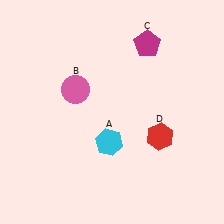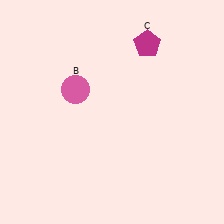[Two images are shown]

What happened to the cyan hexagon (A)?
The cyan hexagon (A) was removed in Image 2. It was in the bottom-left area of Image 1.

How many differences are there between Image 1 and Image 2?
There are 2 differences between the two images.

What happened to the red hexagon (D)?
The red hexagon (D) was removed in Image 2. It was in the bottom-right area of Image 1.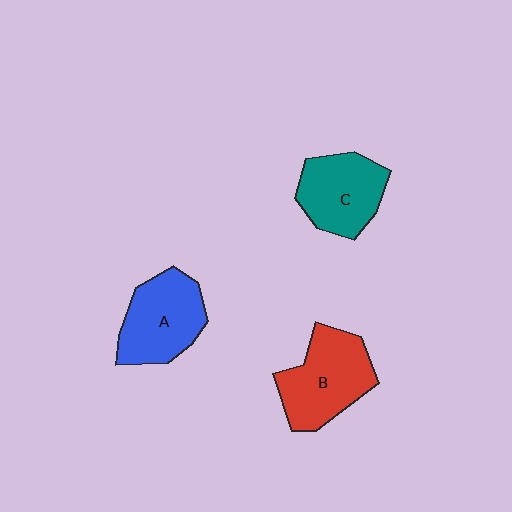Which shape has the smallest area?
Shape C (teal).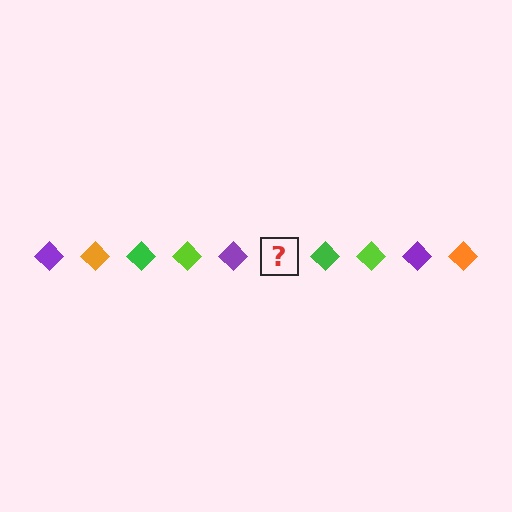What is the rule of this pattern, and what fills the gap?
The rule is that the pattern cycles through purple, orange, green, lime diamonds. The gap should be filled with an orange diamond.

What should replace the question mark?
The question mark should be replaced with an orange diamond.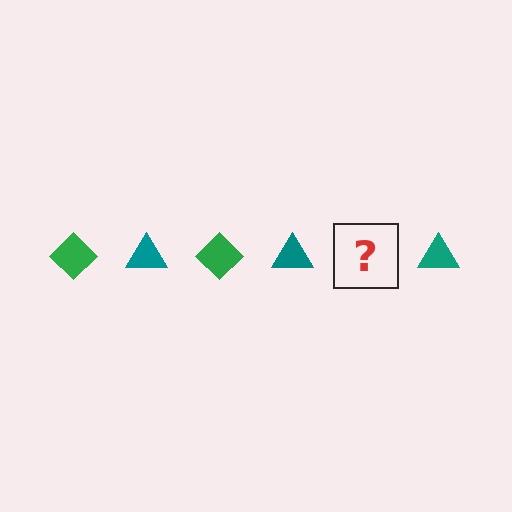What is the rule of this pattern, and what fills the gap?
The rule is that the pattern alternates between green diamond and teal triangle. The gap should be filled with a green diamond.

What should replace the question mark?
The question mark should be replaced with a green diamond.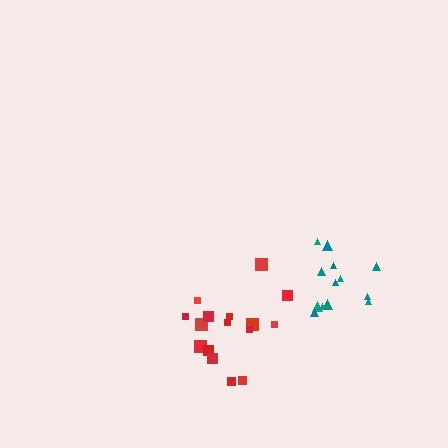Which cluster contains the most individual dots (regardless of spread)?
Red (16).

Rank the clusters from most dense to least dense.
teal, red.